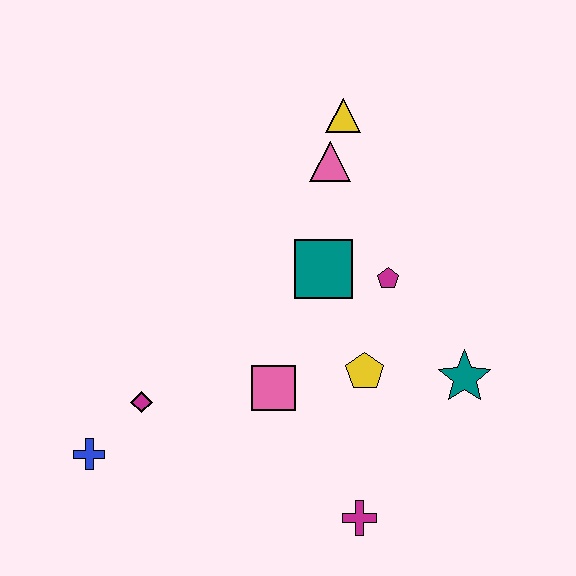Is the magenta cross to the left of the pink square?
No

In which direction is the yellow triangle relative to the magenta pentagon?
The yellow triangle is above the magenta pentagon.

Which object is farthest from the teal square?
The blue cross is farthest from the teal square.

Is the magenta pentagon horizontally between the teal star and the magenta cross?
Yes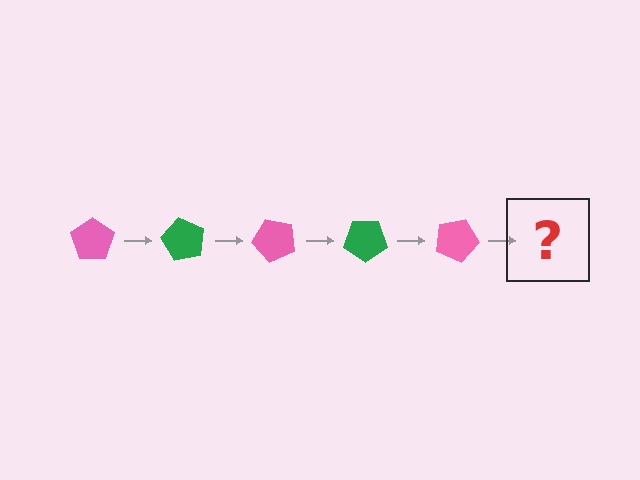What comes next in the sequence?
The next element should be a green pentagon, rotated 300 degrees from the start.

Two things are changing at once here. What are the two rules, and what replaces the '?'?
The two rules are that it rotates 60 degrees each step and the color cycles through pink and green. The '?' should be a green pentagon, rotated 300 degrees from the start.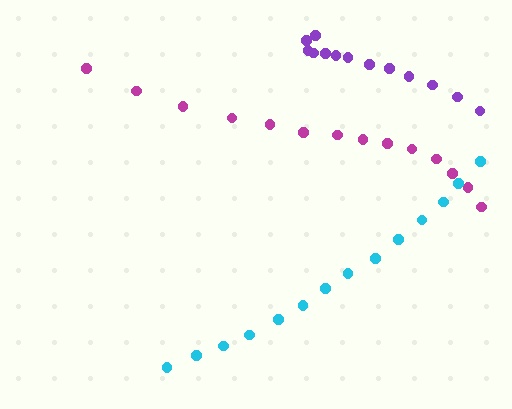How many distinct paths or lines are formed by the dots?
There are 3 distinct paths.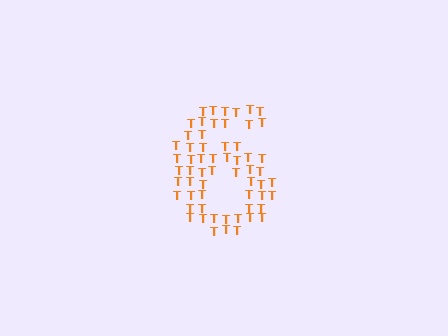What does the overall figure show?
The overall figure shows the digit 6.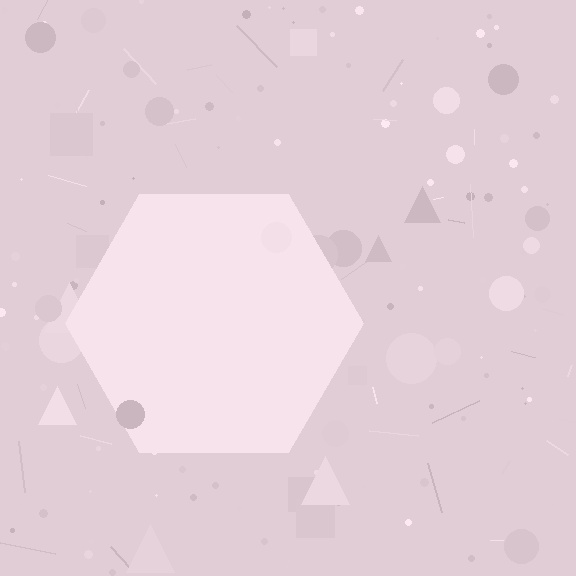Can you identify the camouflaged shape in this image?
The camouflaged shape is a hexagon.